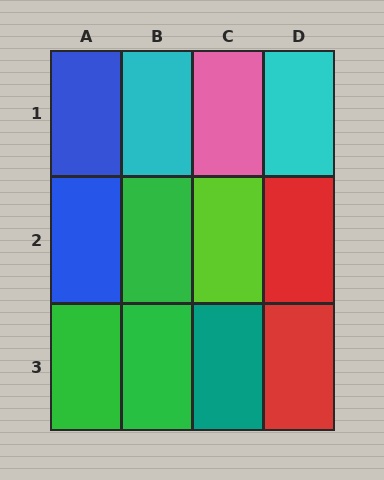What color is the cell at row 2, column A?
Blue.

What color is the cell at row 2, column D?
Red.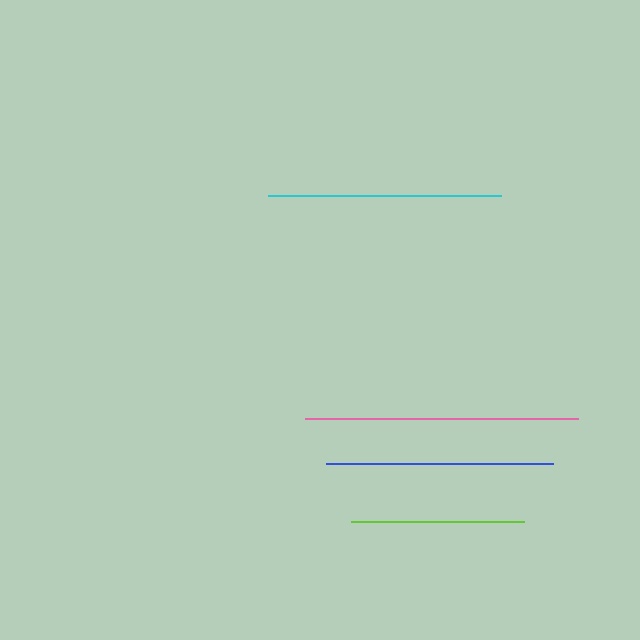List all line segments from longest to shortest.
From longest to shortest: pink, cyan, blue, lime.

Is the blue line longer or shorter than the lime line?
The blue line is longer than the lime line.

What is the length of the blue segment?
The blue segment is approximately 228 pixels long.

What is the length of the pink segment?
The pink segment is approximately 273 pixels long.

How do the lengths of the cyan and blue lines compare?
The cyan and blue lines are approximately the same length.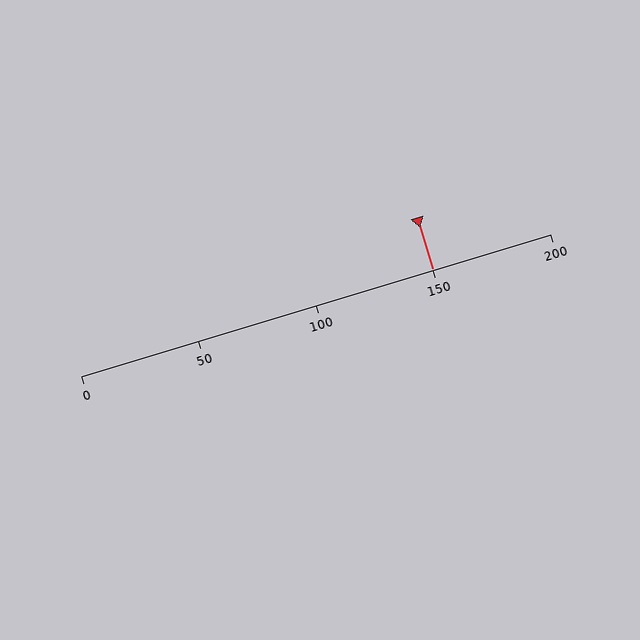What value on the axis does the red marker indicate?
The marker indicates approximately 150.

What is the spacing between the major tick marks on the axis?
The major ticks are spaced 50 apart.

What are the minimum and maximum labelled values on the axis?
The axis runs from 0 to 200.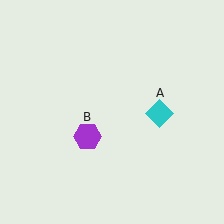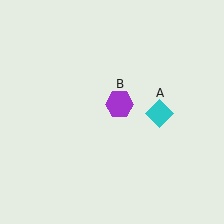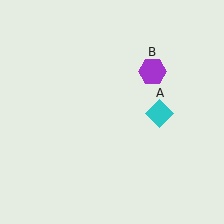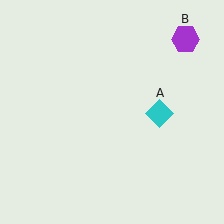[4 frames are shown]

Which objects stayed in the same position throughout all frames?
Cyan diamond (object A) remained stationary.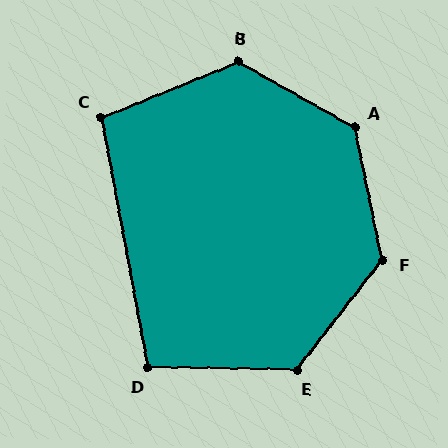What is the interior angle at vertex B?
Approximately 129 degrees (obtuse).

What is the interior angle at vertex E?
Approximately 127 degrees (obtuse).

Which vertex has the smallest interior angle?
D, at approximately 101 degrees.